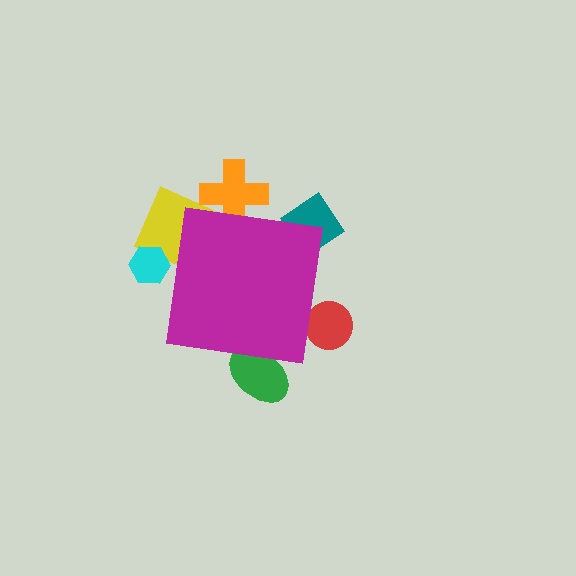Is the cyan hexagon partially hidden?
Yes, the cyan hexagon is partially hidden behind the magenta square.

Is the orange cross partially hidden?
Yes, the orange cross is partially hidden behind the magenta square.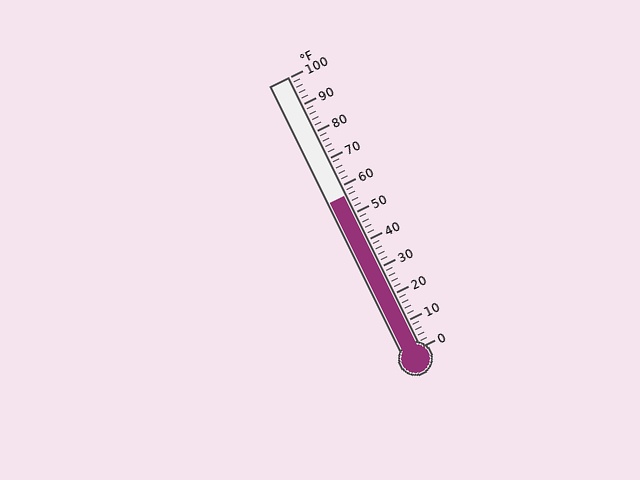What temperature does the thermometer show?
The thermometer shows approximately 56°F.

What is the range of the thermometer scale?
The thermometer scale ranges from 0°F to 100°F.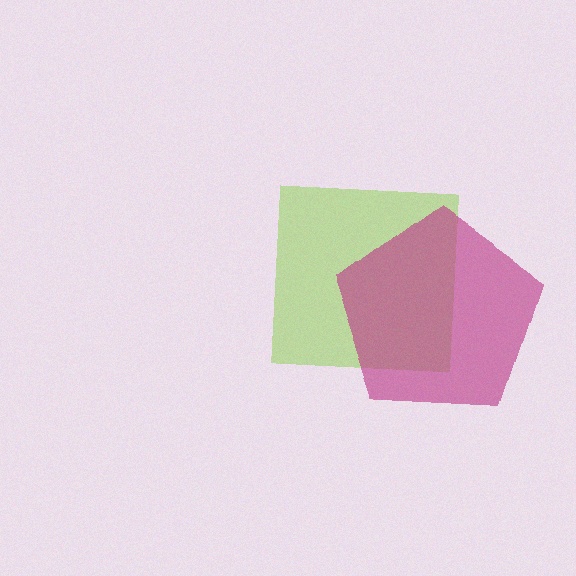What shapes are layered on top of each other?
The layered shapes are: a lime square, a magenta pentagon.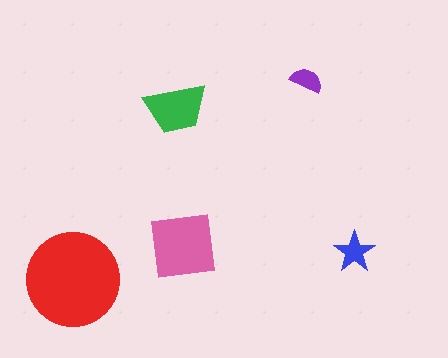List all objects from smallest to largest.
The purple semicircle, the blue star, the green trapezoid, the pink square, the red circle.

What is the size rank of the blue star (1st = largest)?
4th.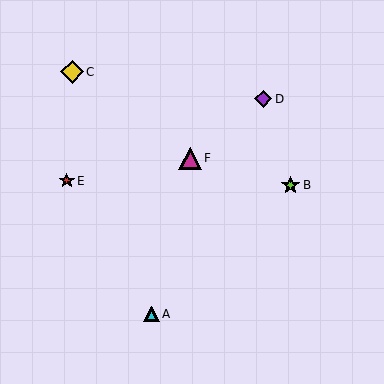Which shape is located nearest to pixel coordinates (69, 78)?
The yellow diamond (labeled C) at (72, 72) is nearest to that location.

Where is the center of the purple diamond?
The center of the purple diamond is at (263, 99).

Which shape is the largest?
The yellow diamond (labeled C) is the largest.